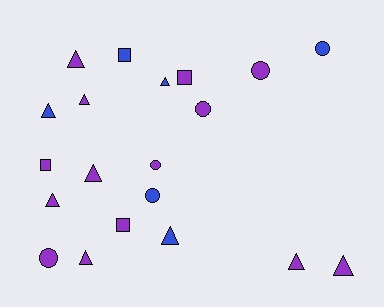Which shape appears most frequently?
Triangle, with 10 objects.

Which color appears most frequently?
Purple, with 14 objects.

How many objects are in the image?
There are 20 objects.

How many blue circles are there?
There are 2 blue circles.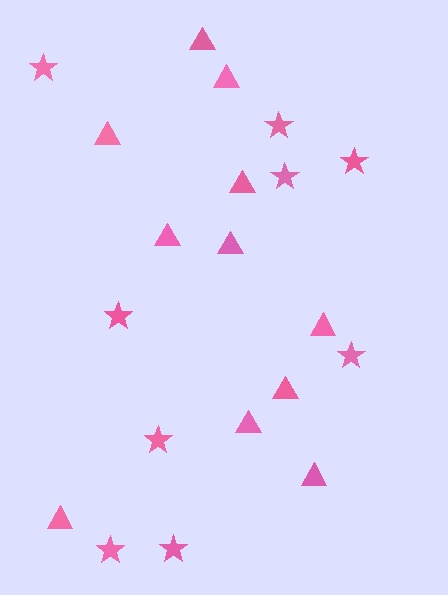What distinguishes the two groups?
There are 2 groups: one group of triangles (11) and one group of stars (9).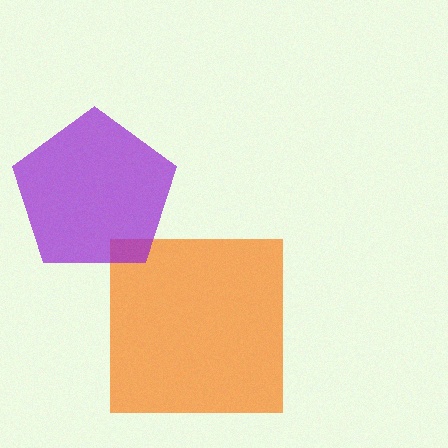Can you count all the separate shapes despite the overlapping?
Yes, there are 2 separate shapes.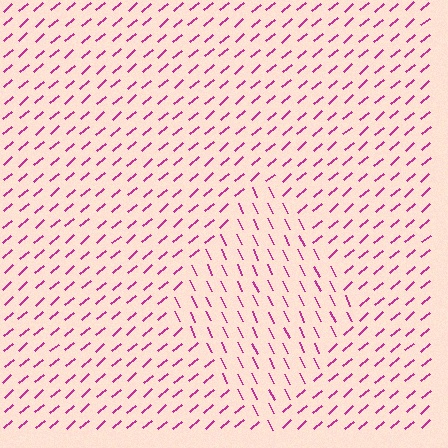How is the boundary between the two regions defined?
The boundary is defined purely by a change in line orientation (approximately 75 degrees difference). All lines are the same color and thickness.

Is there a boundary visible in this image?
Yes, there is a texture boundary formed by a change in line orientation.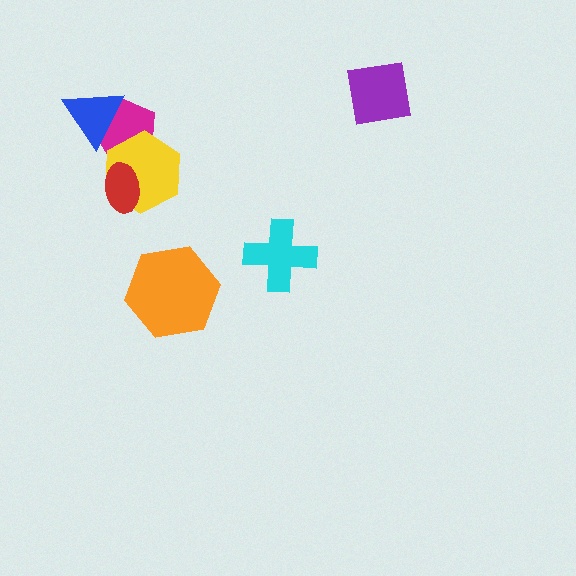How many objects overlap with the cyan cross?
0 objects overlap with the cyan cross.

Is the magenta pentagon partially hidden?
Yes, it is partially covered by another shape.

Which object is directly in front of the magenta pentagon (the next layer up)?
The blue triangle is directly in front of the magenta pentagon.